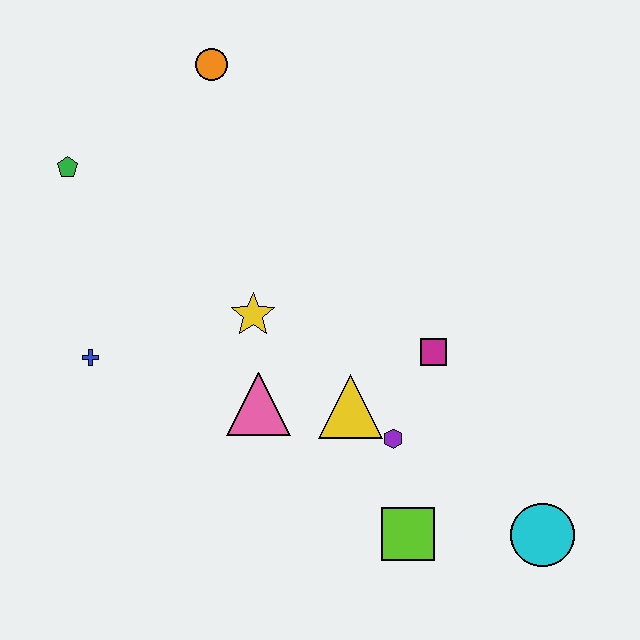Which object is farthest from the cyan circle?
The green pentagon is farthest from the cyan circle.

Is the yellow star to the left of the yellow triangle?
Yes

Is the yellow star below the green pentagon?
Yes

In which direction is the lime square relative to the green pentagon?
The lime square is below the green pentagon.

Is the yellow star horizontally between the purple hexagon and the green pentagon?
Yes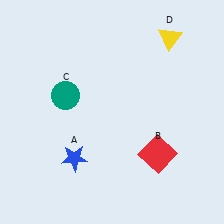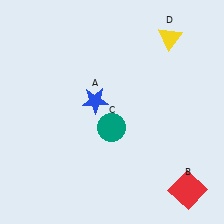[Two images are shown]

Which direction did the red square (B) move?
The red square (B) moved down.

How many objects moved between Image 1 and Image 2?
3 objects moved between the two images.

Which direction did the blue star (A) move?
The blue star (A) moved up.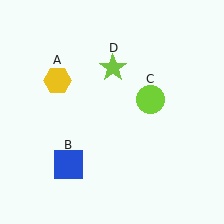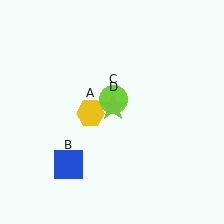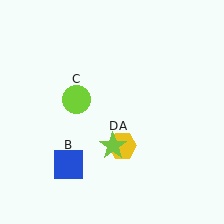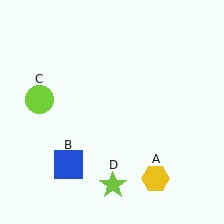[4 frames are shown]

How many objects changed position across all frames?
3 objects changed position: yellow hexagon (object A), lime circle (object C), lime star (object D).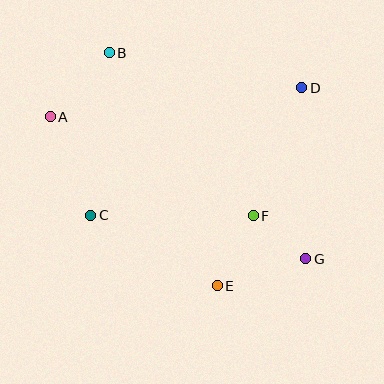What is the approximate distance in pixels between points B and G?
The distance between B and G is approximately 285 pixels.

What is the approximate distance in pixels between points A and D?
The distance between A and D is approximately 253 pixels.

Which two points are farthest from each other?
Points A and G are farthest from each other.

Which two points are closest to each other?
Points F and G are closest to each other.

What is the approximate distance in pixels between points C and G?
The distance between C and G is approximately 219 pixels.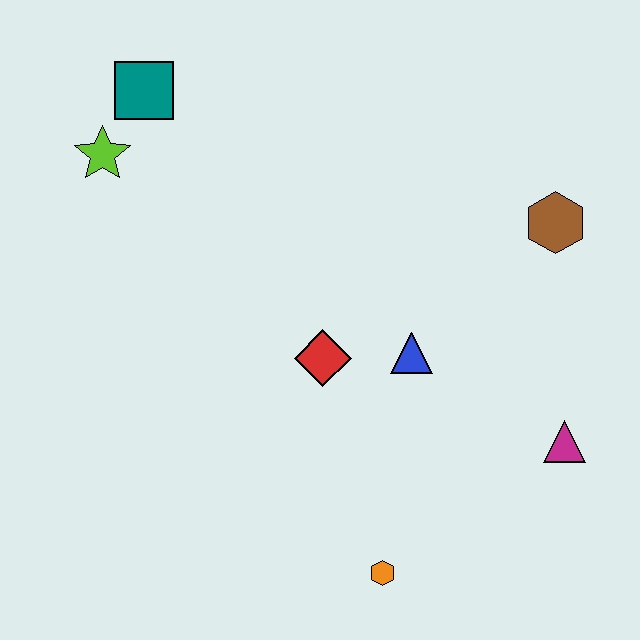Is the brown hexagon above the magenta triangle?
Yes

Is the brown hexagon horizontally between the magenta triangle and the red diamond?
Yes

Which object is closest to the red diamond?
The blue triangle is closest to the red diamond.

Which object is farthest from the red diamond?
The teal square is farthest from the red diamond.